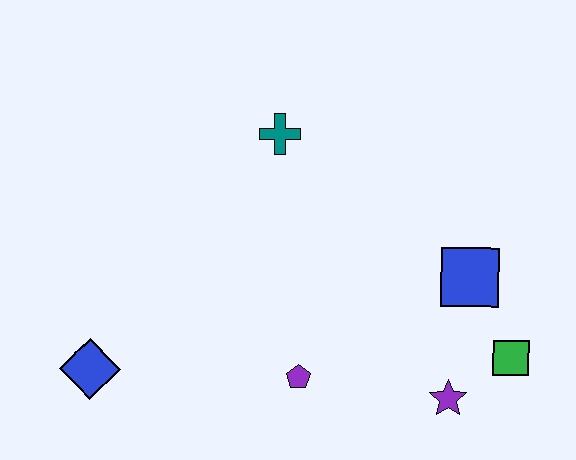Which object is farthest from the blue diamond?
The green square is farthest from the blue diamond.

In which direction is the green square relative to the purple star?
The green square is to the right of the purple star.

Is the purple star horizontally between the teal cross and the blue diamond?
No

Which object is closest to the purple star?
The green square is closest to the purple star.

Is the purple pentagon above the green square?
No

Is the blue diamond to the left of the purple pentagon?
Yes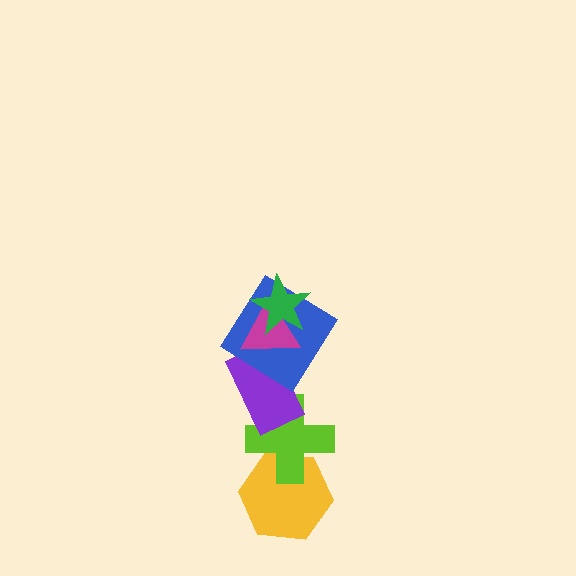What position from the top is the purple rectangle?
The purple rectangle is 4th from the top.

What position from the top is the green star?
The green star is 1st from the top.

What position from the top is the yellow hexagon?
The yellow hexagon is 6th from the top.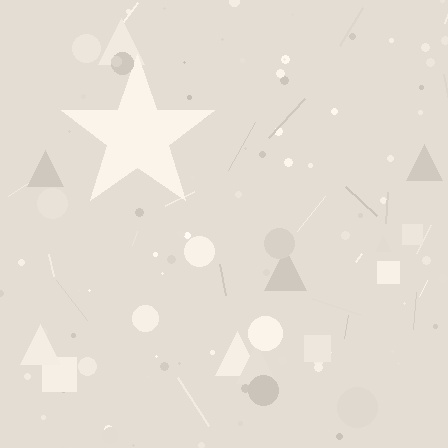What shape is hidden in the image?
A star is hidden in the image.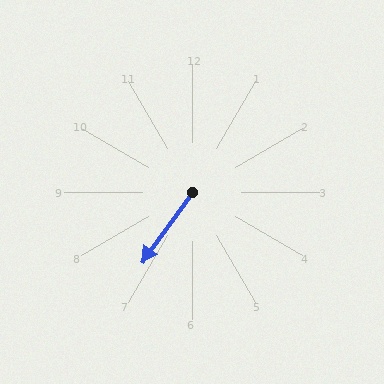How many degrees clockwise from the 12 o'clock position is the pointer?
Approximately 216 degrees.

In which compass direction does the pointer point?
Southwest.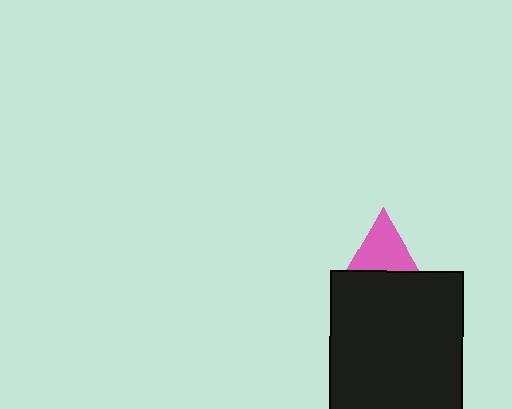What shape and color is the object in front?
The object in front is a black rectangle.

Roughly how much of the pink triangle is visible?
About half of it is visible (roughly 51%).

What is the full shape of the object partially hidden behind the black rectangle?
The partially hidden object is a pink triangle.